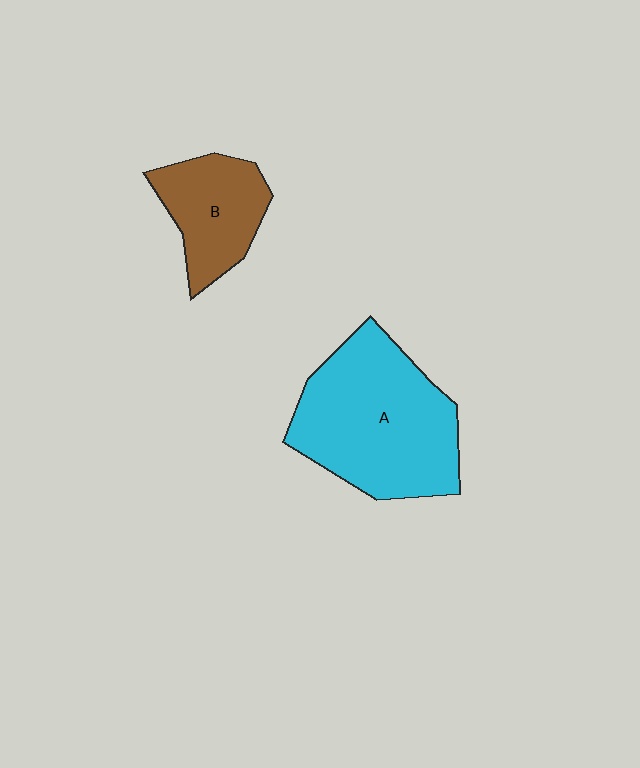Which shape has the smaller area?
Shape B (brown).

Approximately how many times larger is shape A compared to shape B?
Approximately 2.0 times.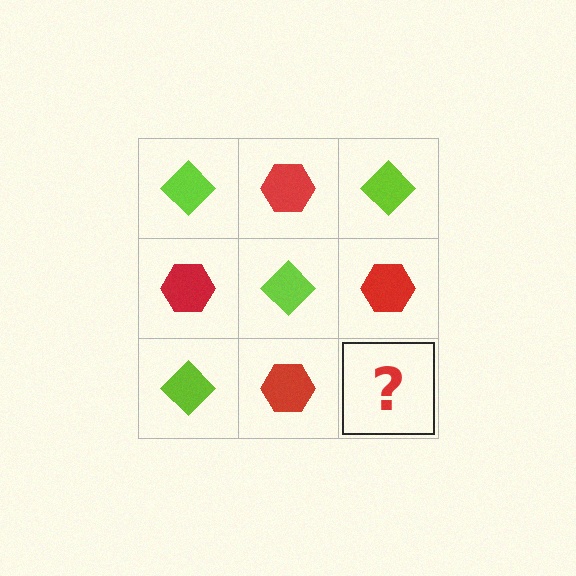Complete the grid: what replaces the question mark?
The question mark should be replaced with a lime diamond.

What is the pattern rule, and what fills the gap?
The rule is that it alternates lime diamond and red hexagon in a checkerboard pattern. The gap should be filled with a lime diamond.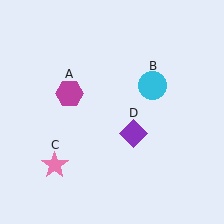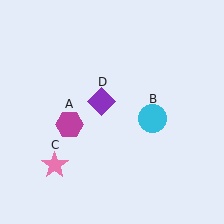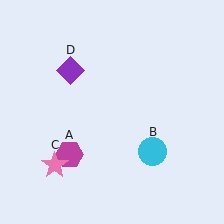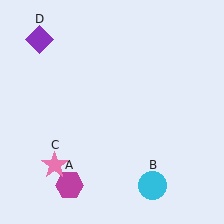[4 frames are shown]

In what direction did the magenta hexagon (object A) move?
The magenta hexagon (object A) moved down.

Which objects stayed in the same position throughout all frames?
Pink star (object C) remained stationary.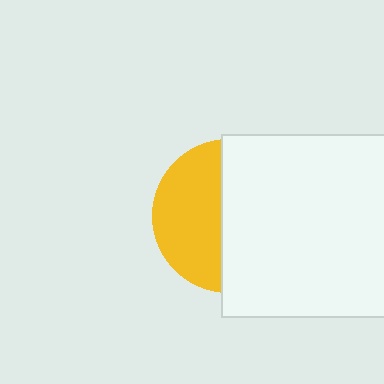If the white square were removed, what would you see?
You would see the complete yellow circle.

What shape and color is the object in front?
The object in front is a white square.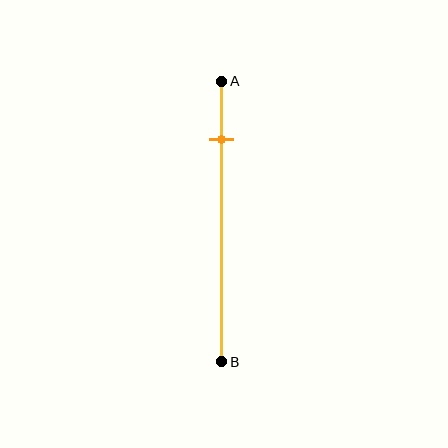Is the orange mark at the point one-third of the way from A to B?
No, the mark is at about 20% from A, not at the 33% one-third point.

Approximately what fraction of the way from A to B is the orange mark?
The orange mark is approximately 20% of the way from A to B.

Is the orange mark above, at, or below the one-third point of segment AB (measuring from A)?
The orange mark is above the one-third point of segment AB.